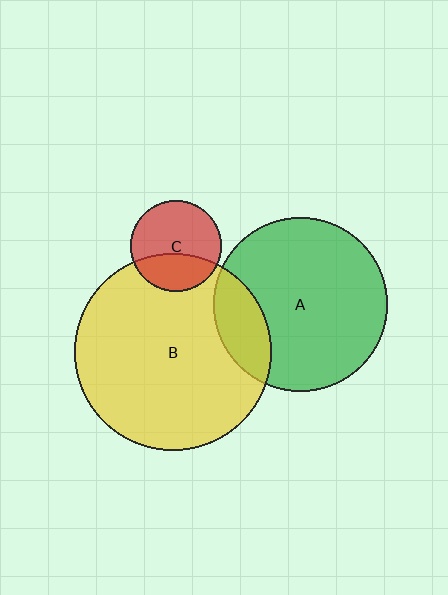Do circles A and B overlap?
Yes.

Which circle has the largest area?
Circle B (yellow).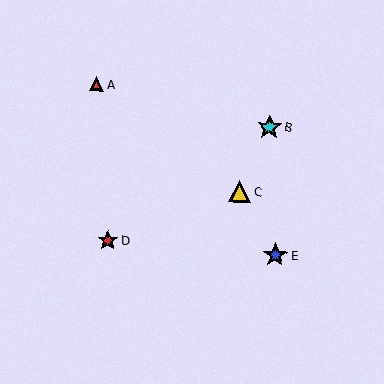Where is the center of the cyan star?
The center of the cyan star is at (269, 127).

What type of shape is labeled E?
Shape E is a blue star.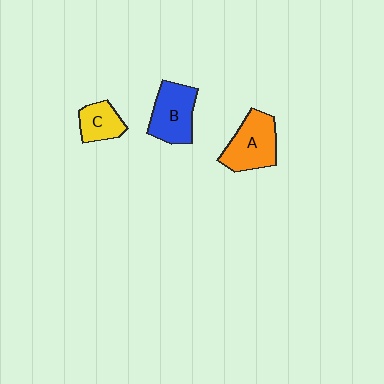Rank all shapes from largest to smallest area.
From largest to smallest: A (orange), B (blue), C (yellow).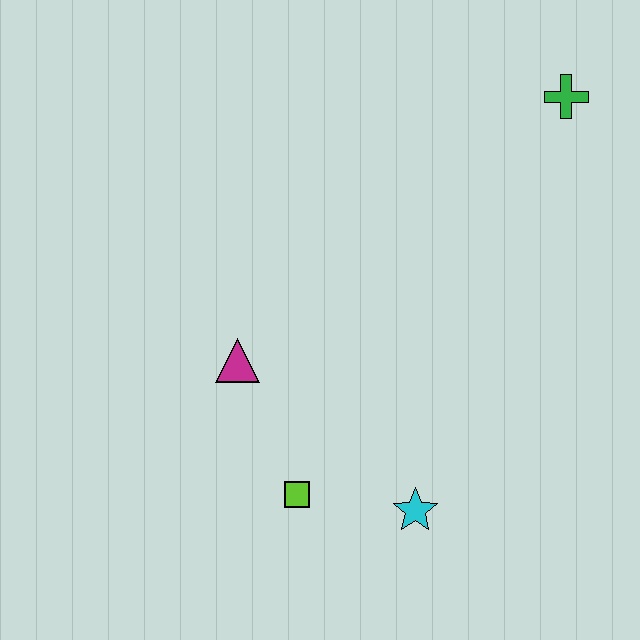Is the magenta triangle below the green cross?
Yes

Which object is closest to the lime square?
The cyan star is closest to the lime square.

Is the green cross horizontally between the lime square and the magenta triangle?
No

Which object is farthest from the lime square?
The green cross is farthest from the lime square.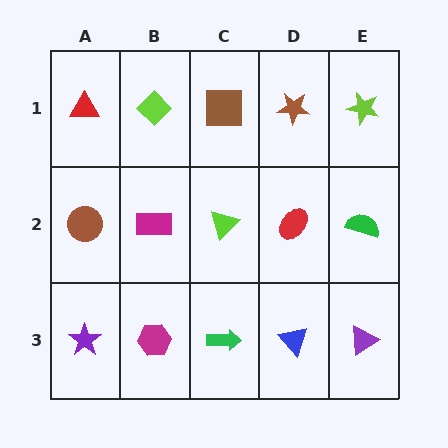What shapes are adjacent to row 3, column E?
A green semicircle (row 2, column E), a blue triangle (row 3, column D).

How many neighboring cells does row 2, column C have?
4.